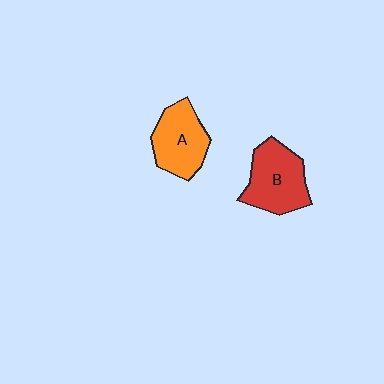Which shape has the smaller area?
Shape A (orange).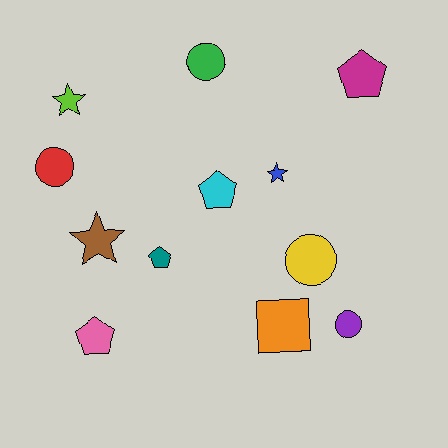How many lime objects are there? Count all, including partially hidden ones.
There is 1 lime object.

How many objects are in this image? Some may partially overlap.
There are 12 objects.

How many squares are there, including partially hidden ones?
There is 1 square.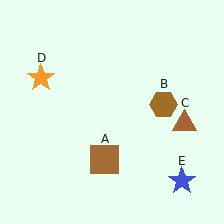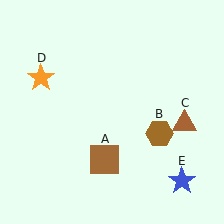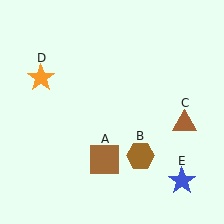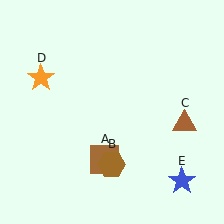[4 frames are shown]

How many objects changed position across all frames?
1 object changed position: brown hexagon (object B).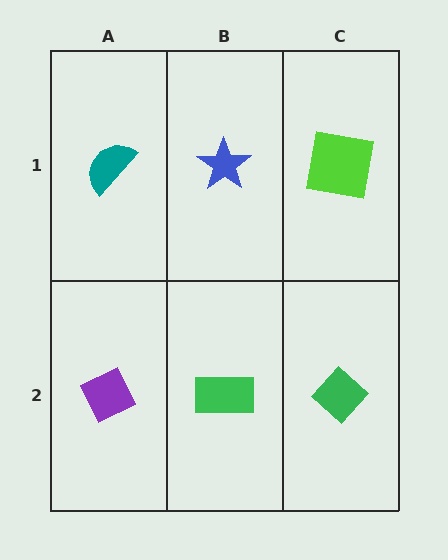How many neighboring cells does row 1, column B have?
3.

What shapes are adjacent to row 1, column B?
A green rectangle (row 2, column B), a teal semicircle (row 1, column A), a lime square (row 1, column C).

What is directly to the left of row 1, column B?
A teal semicircle.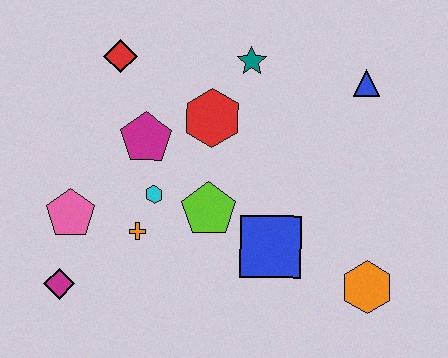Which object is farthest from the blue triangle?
The magenta diamond is farthest from the blue triangle.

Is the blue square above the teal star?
No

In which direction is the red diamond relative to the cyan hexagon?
The red diamond is above the cyan hexagon.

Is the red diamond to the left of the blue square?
Yes